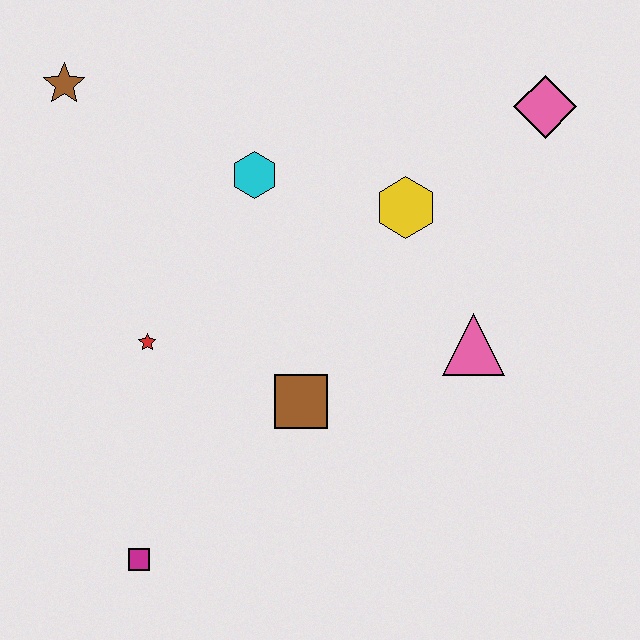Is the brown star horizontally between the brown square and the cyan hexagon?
No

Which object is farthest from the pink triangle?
The brown star is farthest from the pink triangle.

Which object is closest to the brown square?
The red star is closest to the brown square.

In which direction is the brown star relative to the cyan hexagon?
The brown star is to the left of the cyan hexagon.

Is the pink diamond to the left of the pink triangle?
No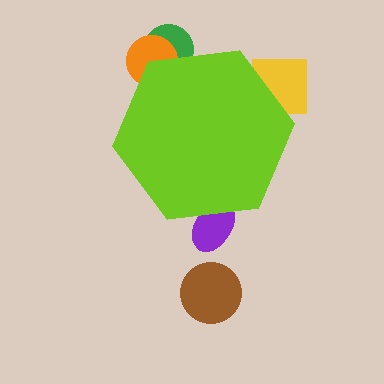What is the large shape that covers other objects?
A lime hexagon.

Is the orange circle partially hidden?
Yes, the orange circle is partially hidden behind the lime hexagon.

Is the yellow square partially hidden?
Yes, the yellow square is partially hidden behind the lime hexagon.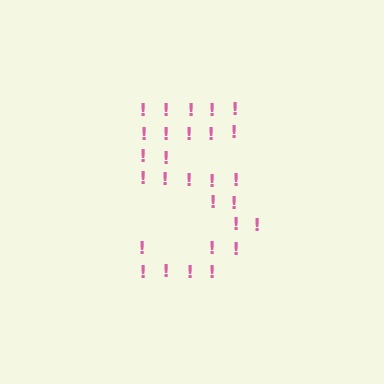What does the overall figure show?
The overall figure shows the digit 5.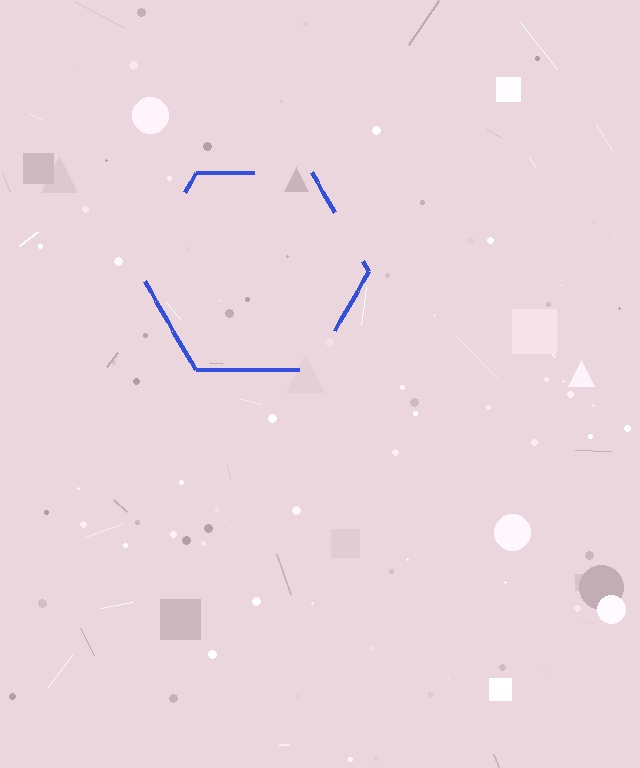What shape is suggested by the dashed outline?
The dashed outline suggests a hexagon.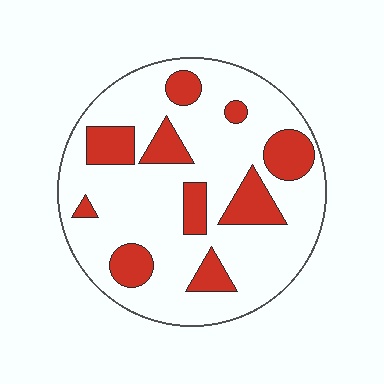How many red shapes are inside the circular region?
10.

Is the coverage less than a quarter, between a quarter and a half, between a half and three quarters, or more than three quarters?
Less than a quarter.